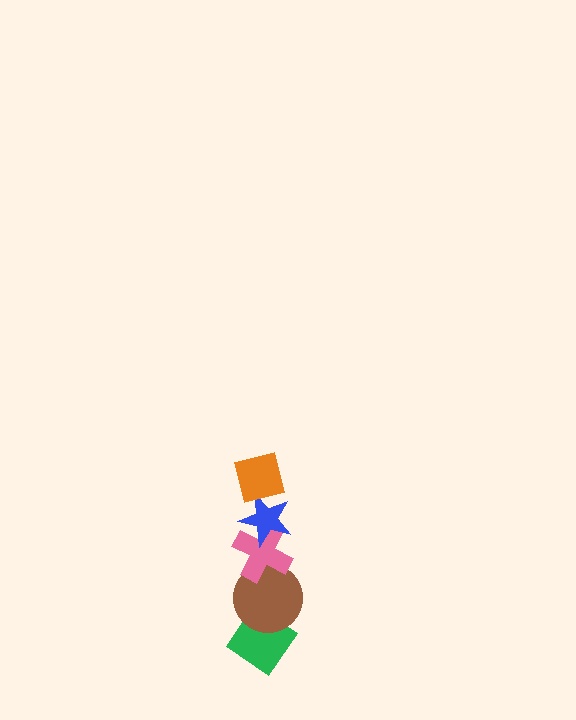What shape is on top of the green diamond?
The brown circle is on top of the green diamond.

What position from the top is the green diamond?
The green diamond is 5th from the top.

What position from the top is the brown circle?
The brown circle is 4th from the top.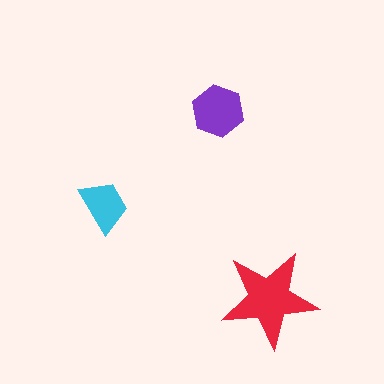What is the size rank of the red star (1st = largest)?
1st.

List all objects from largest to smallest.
The red star, the purple hexagon, the cyan trapezoid.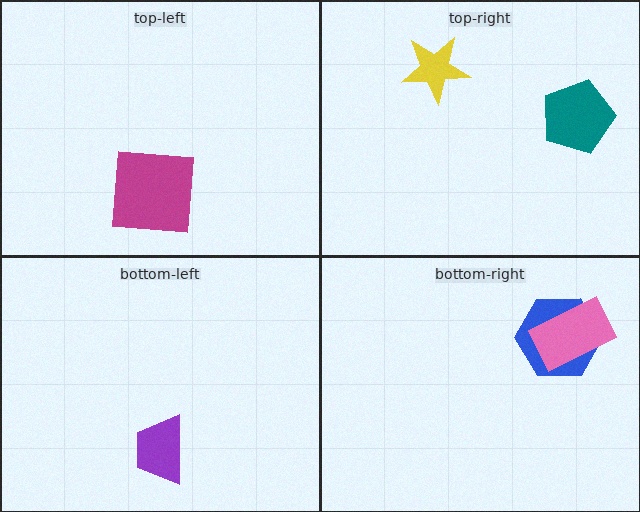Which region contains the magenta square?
The top-left region.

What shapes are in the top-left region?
The magenta square.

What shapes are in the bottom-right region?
The blue hexagon, the pink rectangle.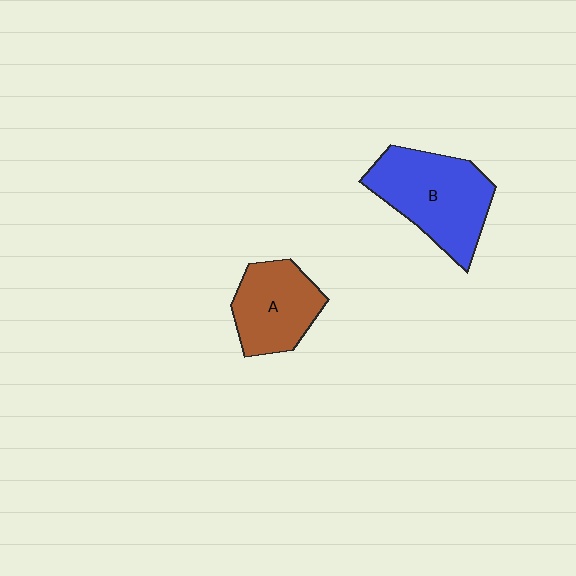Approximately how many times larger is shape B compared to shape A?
Approximately 1.4 times.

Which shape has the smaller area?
Shape A (brown).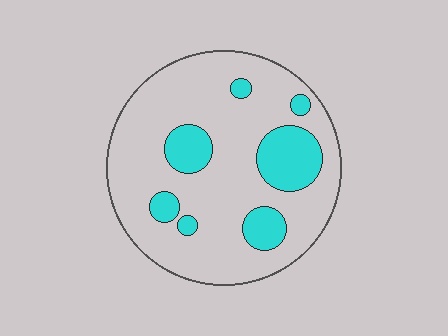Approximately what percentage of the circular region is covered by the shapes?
Approximately 20%.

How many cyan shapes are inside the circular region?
7.